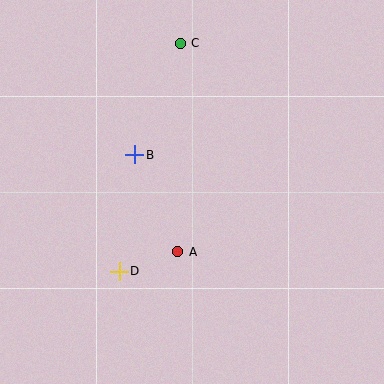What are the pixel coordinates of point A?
Point A is at (178, 252).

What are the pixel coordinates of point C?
Point C is at (180, 43).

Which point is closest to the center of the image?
Point A at (178, 252) is closest to the center.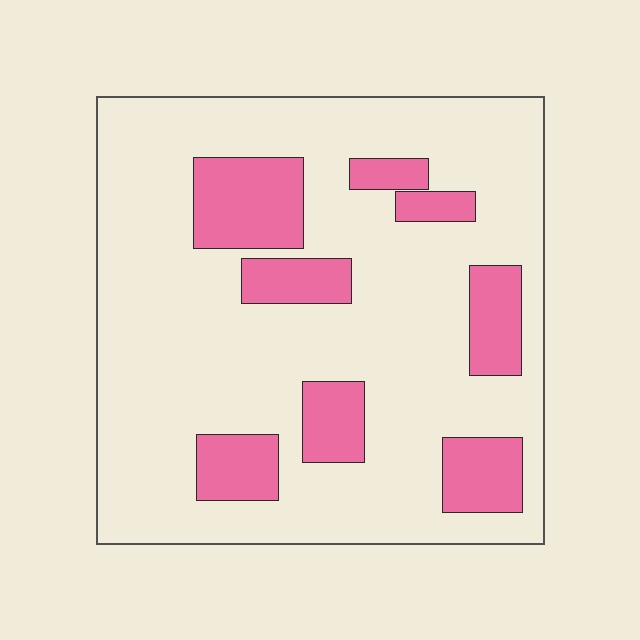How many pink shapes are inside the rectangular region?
8.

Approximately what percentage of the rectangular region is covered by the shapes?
Approximately 20%.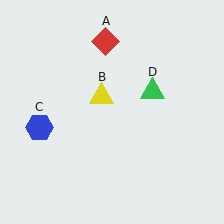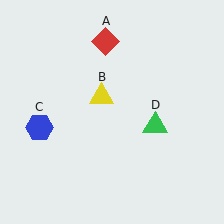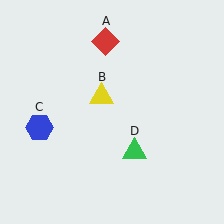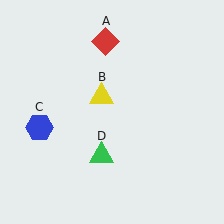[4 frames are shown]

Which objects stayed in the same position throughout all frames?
Red diamond (object A) and yellow triangle (object B) and blue hexagon (object C) remained stationary.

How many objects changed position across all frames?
1 object changed position: green triangle (object D).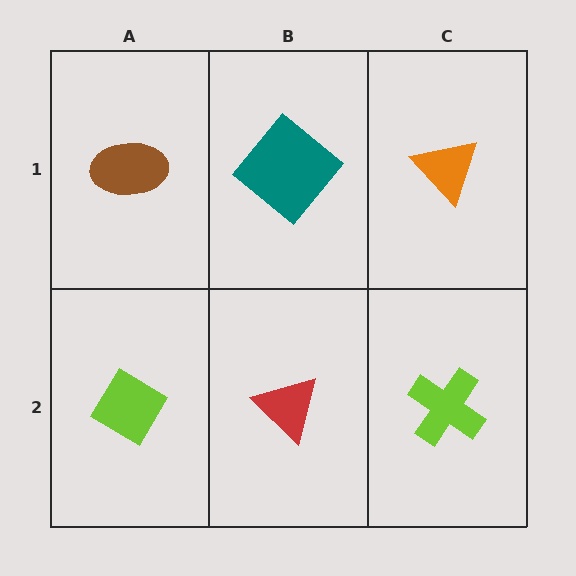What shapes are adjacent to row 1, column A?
A lime diamond (row 2, column A), a teal diamond (row 1, column B).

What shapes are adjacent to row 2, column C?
An orange triangle (row 1, column C), a red triangle (row 2, column B).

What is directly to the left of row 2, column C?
A red triangle.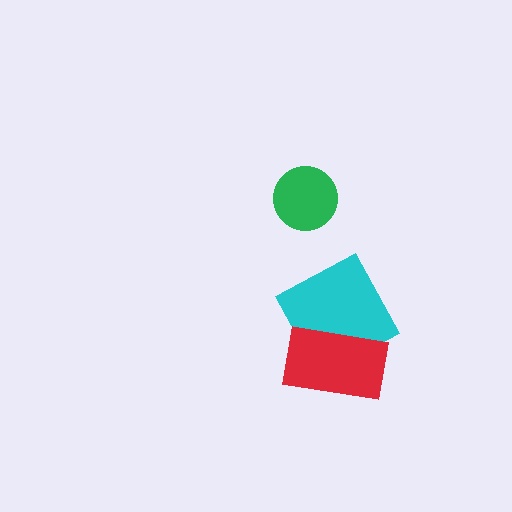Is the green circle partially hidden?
No, no other shape covers it.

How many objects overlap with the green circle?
0 objects overlap with the green circle.